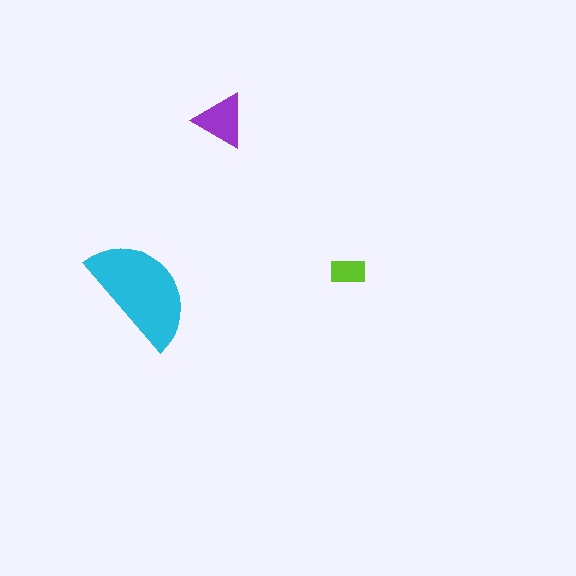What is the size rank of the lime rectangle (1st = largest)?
3rd.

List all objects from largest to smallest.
The cyan semicircle, the purple triangle, the lime rectangle.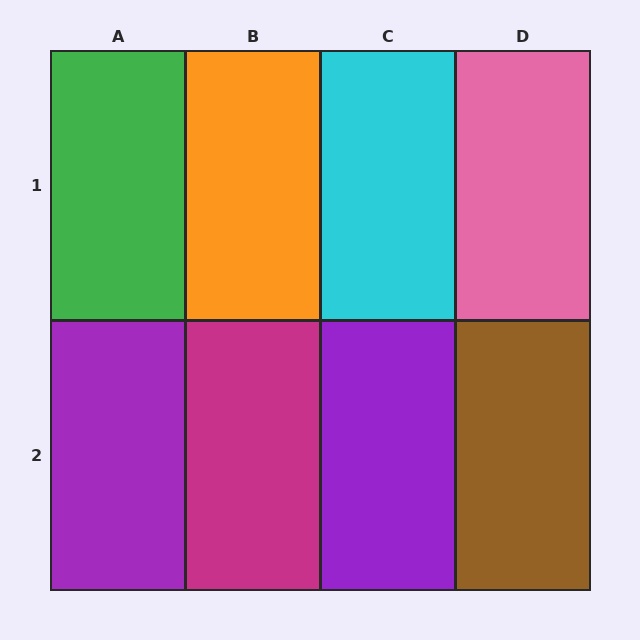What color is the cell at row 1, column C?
Cyan.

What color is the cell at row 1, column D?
Pink.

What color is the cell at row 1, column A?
Green.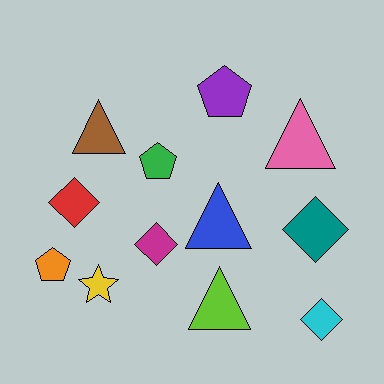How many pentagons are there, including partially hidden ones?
There are 3 pentagons.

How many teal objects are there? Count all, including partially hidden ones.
There is 1 teal object.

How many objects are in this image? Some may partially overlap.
There are 12 objects.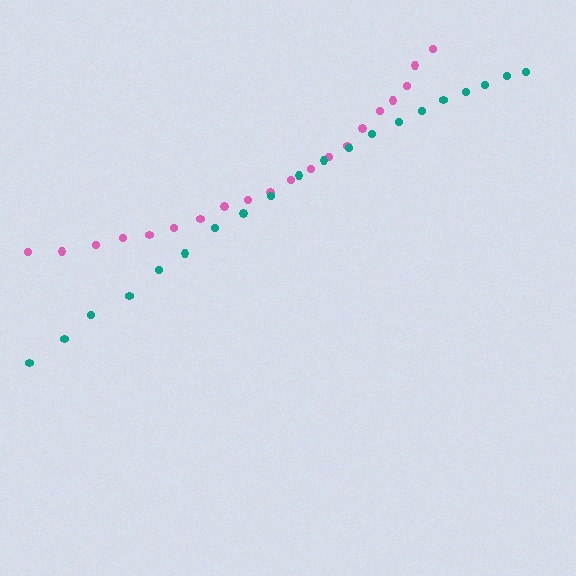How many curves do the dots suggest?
There are 2 distinct paths.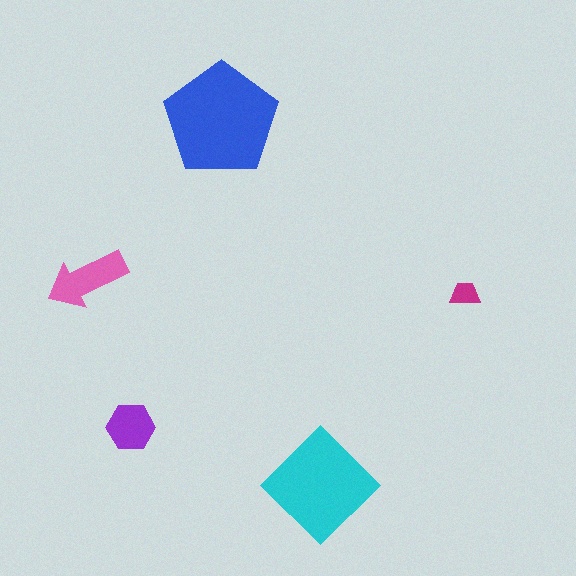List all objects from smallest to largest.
The magenta trapezoid, the purple hexagon, the pink arrow, the cyan diamond, the blue pentagon.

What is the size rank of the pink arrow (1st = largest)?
3rd.